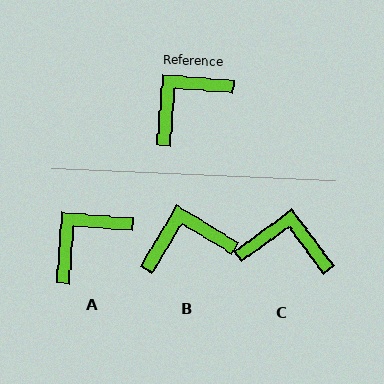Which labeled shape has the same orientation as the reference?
A.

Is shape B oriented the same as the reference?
No, it is off by about 26 degrees.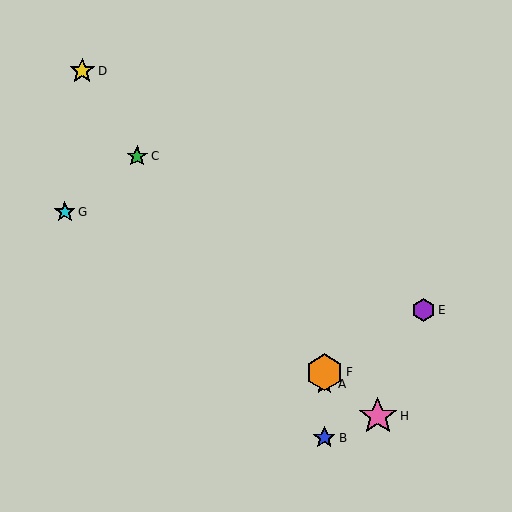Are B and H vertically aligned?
No, B is at x≈324 and H is at x≈378.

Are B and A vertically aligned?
Yes, both are at x≈324.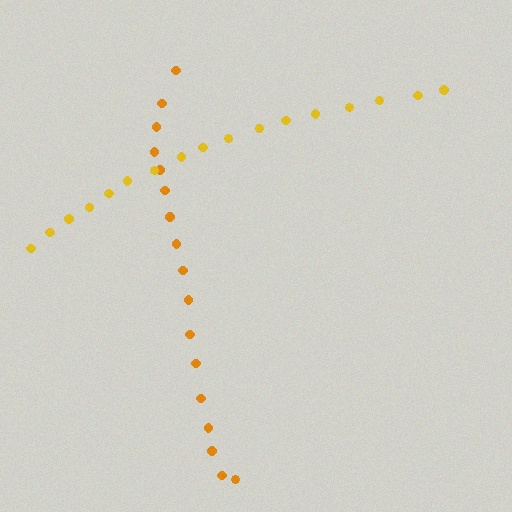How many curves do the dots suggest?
There are 2 distinct paths.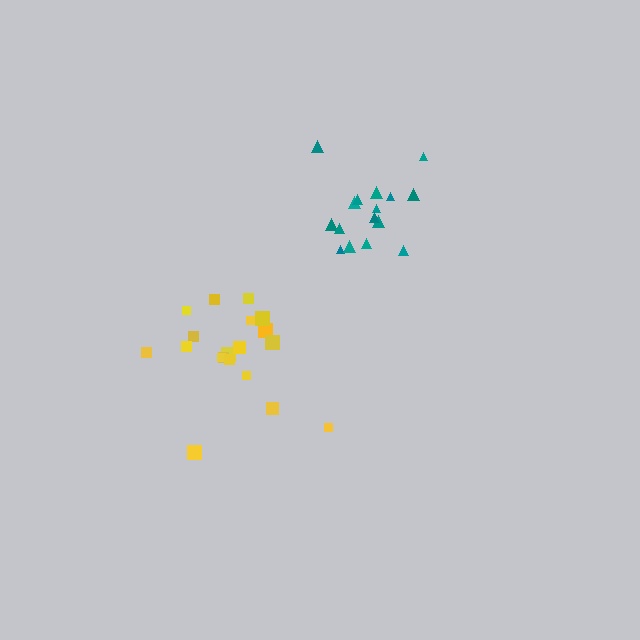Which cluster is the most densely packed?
Yellow.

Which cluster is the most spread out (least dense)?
Teal.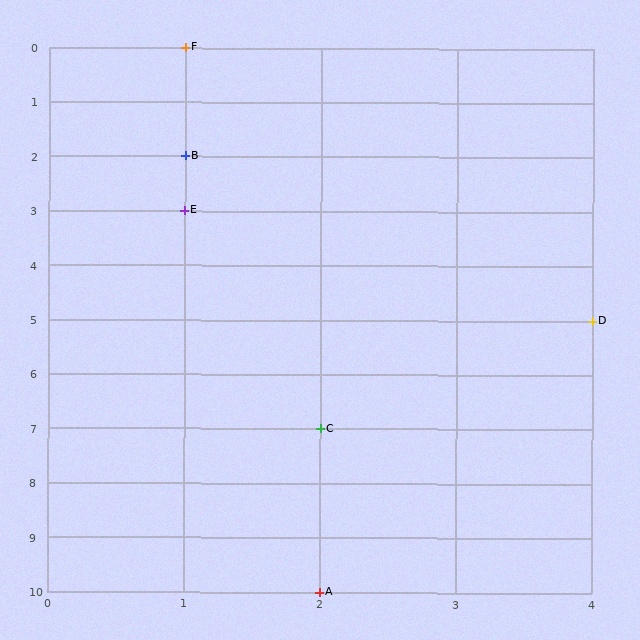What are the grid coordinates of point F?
Point F is at grid coordinates (1, 0).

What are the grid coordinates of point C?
Point C is at grid coordinates (2, 7).